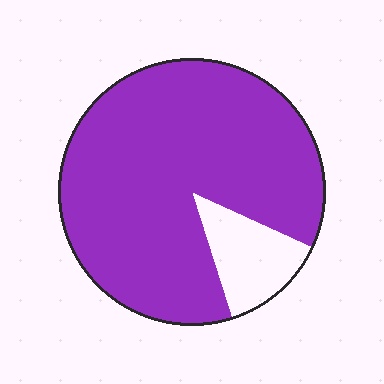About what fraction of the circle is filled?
About seven eighths (7/8).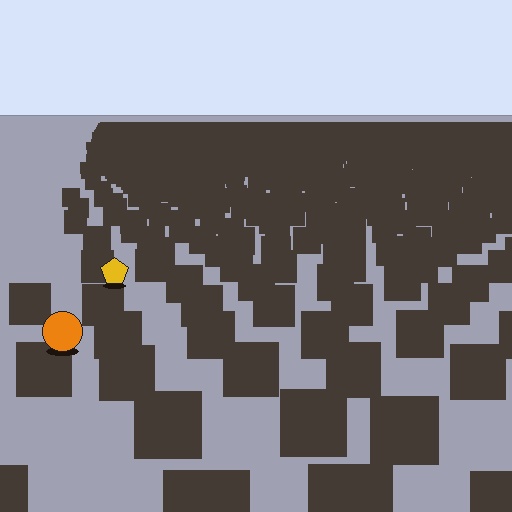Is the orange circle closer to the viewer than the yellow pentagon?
Yes. The orange circle is closer — you can tell from the texture gradient: the ground texture is coarser near it.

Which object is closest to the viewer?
The orange circle is closest. The texture marks near it are larger and more spread out.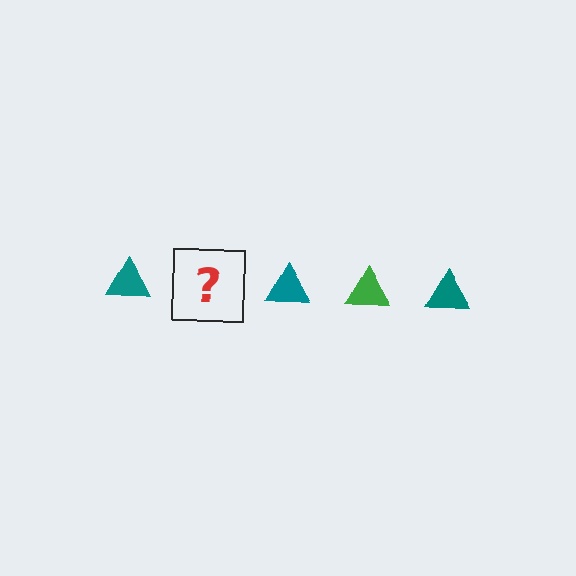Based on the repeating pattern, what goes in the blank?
The blank should be a green triangle.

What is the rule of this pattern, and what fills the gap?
The rule is that the pattern cycles through teal, green triangles. The gap should be filled with a green triangle.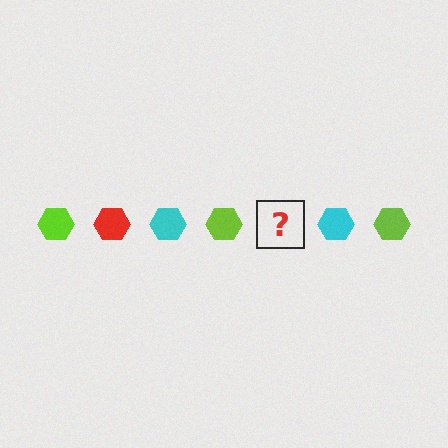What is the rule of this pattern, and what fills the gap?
The rule is that the pattern cycles through lime, red, cyan hexagons. The gap should be filled with a red hexagon.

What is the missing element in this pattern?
The missing element is a red hexagon.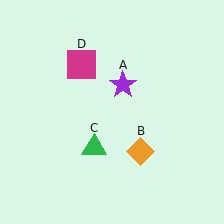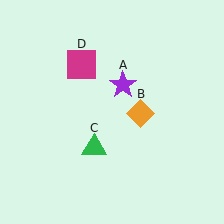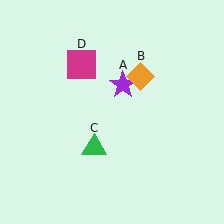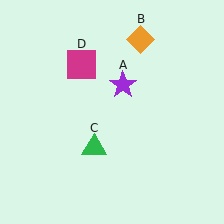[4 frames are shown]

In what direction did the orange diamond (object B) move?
The orange diamond (object B) moved up.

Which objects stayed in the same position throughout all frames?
Purple star (object A) and green triangle (object C) and magenta square (object D) remained stationary.